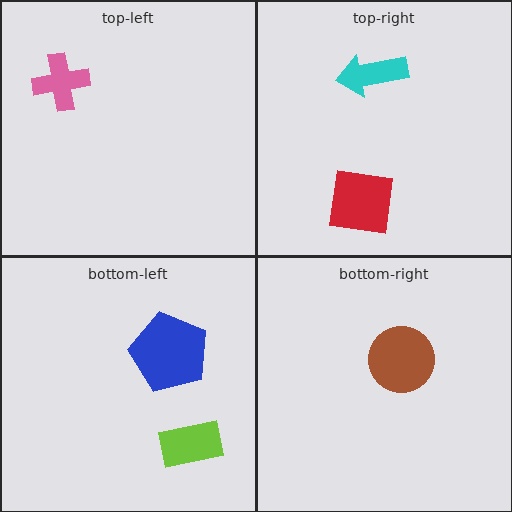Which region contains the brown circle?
The bottom-right region.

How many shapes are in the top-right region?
2.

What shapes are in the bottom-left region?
The blue pentagon, the lime rectangle.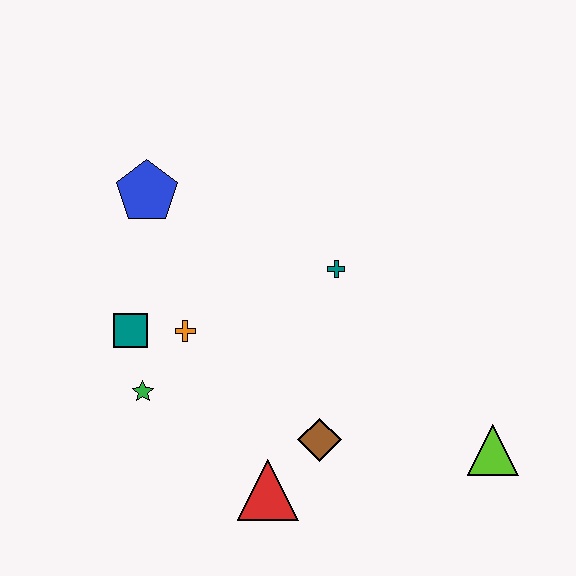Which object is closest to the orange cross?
The teal square is closest to the orange cross.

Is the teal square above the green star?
Yes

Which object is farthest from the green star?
The lime triangle is farthest from the green star.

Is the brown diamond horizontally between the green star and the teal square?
No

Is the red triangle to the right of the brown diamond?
No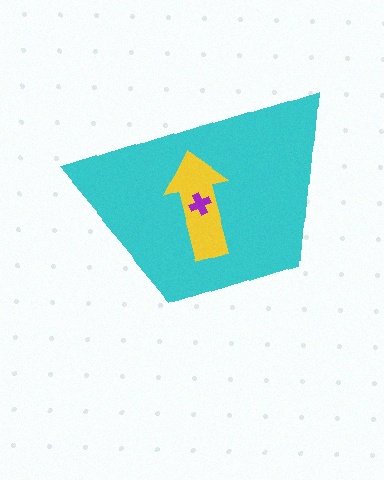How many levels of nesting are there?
3.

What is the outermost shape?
The cyan trapezoid.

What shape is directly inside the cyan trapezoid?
The yellow arrow.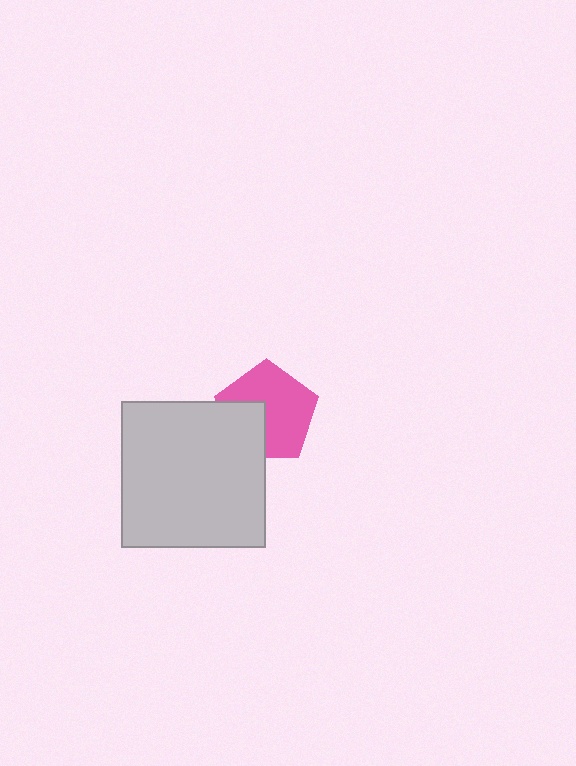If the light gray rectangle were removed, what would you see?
You would see the complete pink pentagon.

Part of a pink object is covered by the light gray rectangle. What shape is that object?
It is a pentagon.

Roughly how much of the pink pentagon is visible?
Most of it is visible (roughly 68%).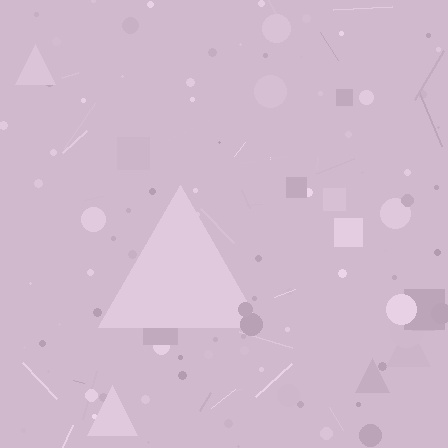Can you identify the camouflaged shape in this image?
The camouflaged shape is a triangle.